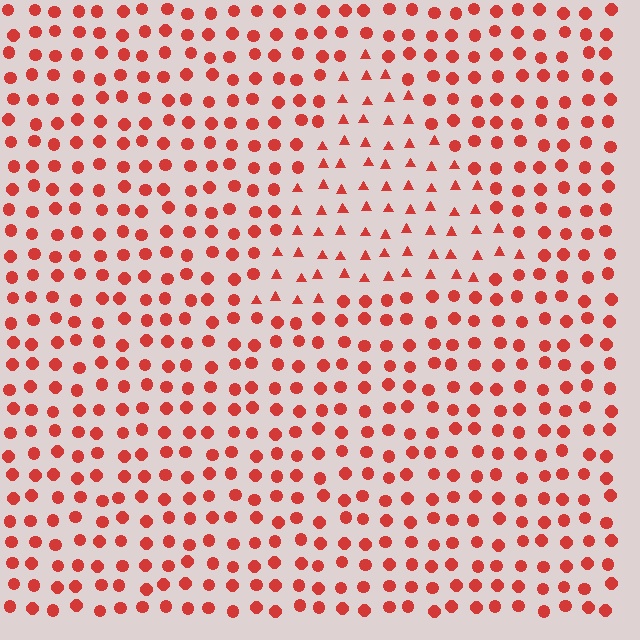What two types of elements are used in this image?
The image uses triangles inside the triangle region and circles outside it.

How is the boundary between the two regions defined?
The boundary is defined by a change in element shape: triangles inside vs. circles outside. All elements share the same color and spacing.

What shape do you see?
I see a triangle.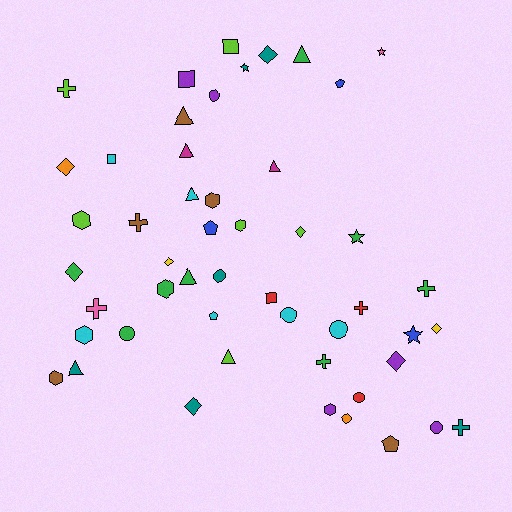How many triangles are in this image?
There are 8 triangles.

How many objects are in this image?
There are 50 objects.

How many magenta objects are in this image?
There are 2 magenta objects.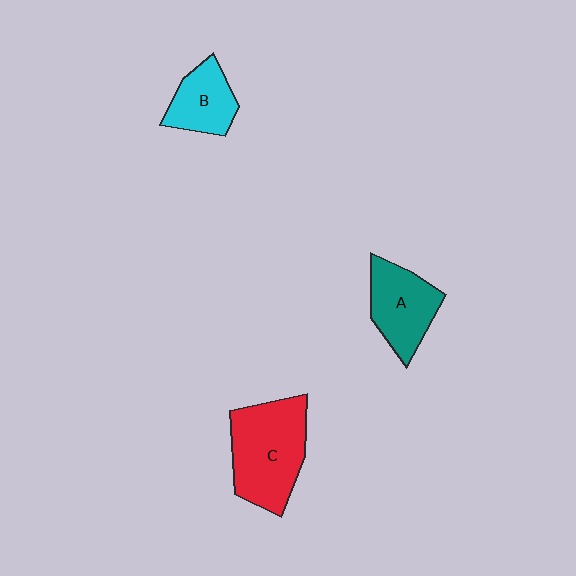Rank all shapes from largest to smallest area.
From largest to smallest: C (red), A (teal), B (cyan).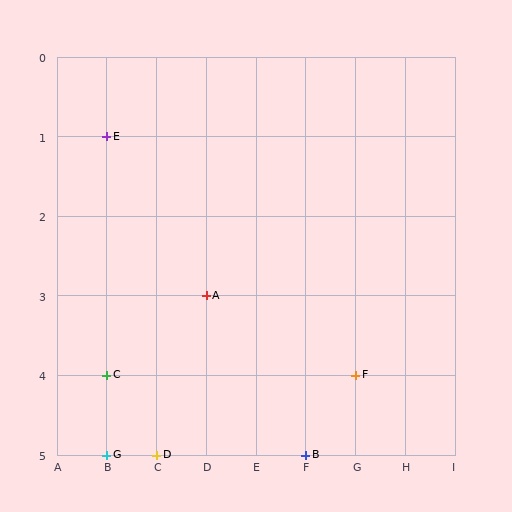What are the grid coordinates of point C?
Point C is at grid coordinates (B, 4).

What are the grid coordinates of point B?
Point B is at grid coordinates (F, 5).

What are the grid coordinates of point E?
Point E is at grid coordinates (B, 1).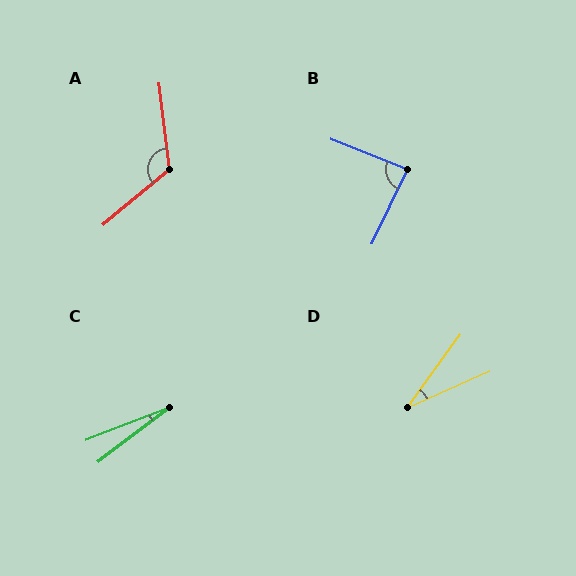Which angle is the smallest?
C, at approximately 16 degrees.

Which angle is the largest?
A, at approximately 122 degrees.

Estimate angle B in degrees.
Approximately 87 degrees.